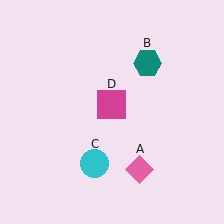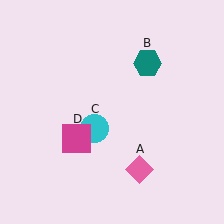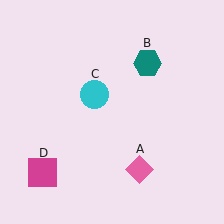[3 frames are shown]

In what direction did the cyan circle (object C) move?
The cyan circle (object C) moved up.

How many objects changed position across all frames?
2 objects changed position: cyan circle (object C), magenta square (object D).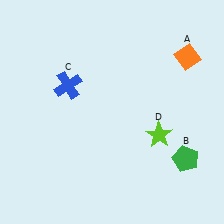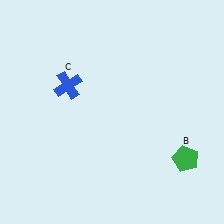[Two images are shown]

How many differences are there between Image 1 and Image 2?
There are 2 differences between the two images.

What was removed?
The lime star (D), the orange diamond (A) were removed in Image 2.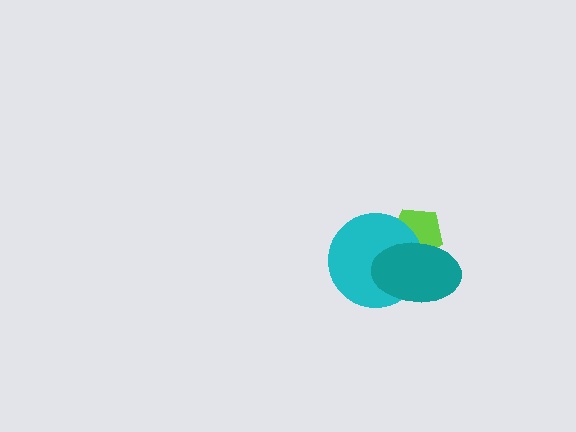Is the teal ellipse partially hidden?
No, no other shape covers it.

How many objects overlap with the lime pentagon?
2 objects overlap with the lime pentagon.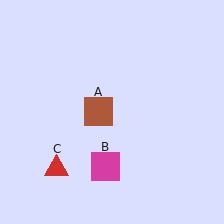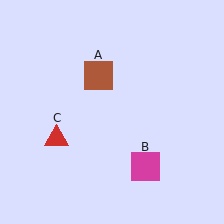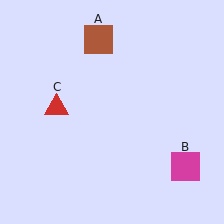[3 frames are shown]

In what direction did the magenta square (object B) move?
The magenta square (object B) moved right.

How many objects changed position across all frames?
3 objects changed position: brown square (object A), magenta square (object B), red triangle (object C).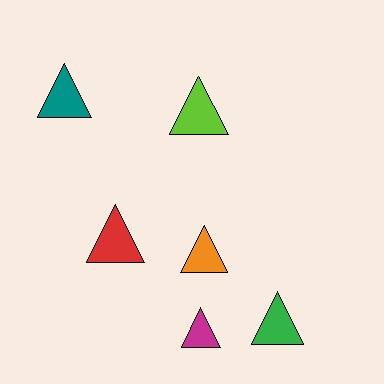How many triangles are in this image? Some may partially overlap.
There are 6 triangles.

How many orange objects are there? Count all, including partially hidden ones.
There is 1 orange object.